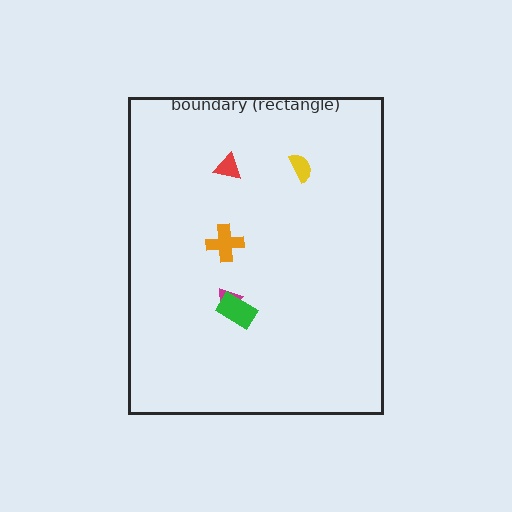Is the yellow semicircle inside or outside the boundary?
Inside.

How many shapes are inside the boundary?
5 inside, 0 outside.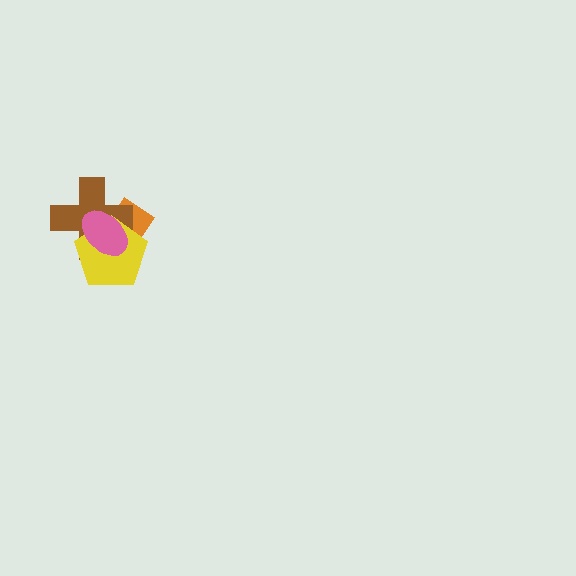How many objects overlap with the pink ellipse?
3 objects overlap with the pink ellipse.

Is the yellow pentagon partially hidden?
Yes, it is partially covered by another shape.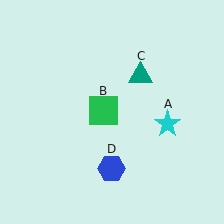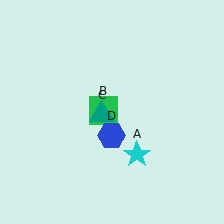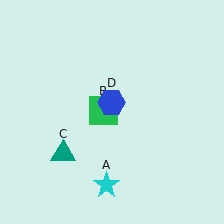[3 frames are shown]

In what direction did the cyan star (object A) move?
The cyan star (object A) moved down and to the left.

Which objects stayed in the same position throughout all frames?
Green square (object B) remained stationary.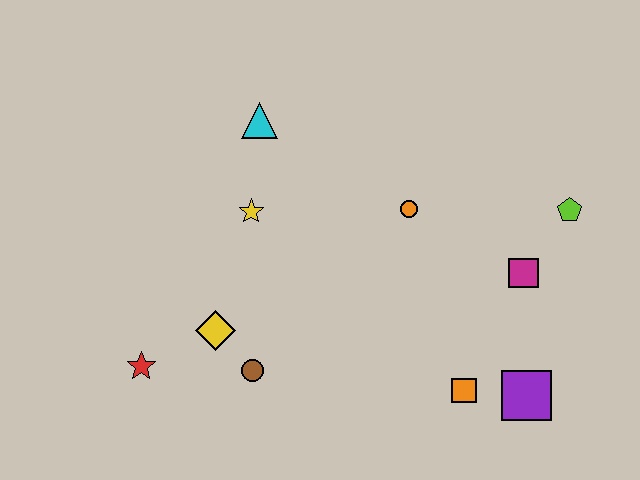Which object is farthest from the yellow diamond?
The lime pentagon is farthest from the yellow diamond.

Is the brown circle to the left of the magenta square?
Yes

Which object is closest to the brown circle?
The yellow diamond is closest to the brown circle.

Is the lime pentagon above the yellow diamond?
Yes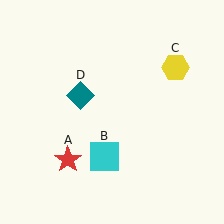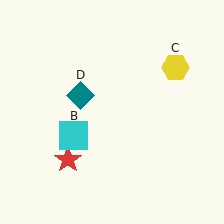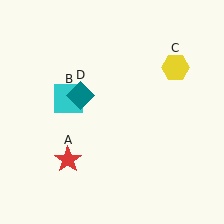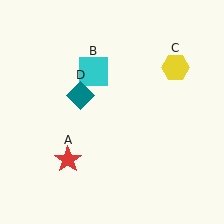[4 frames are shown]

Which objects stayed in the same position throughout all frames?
Red star (object A) and yellow hexagon (object C) and teal diamond (object D) remained stationary.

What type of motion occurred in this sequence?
The cyan square (object B) rotated clockwise around the center of the scene.